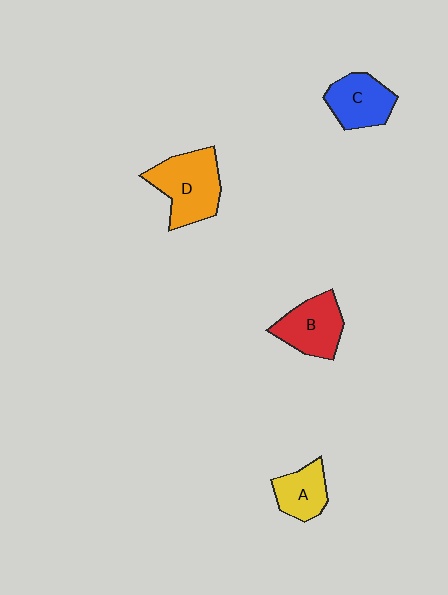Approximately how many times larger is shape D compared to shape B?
Approximately 1.3 times.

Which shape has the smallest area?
Shape A (yellow).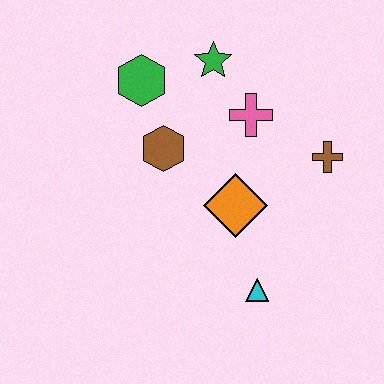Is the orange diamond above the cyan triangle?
Yes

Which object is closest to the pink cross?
The green star is closest to the pink cross.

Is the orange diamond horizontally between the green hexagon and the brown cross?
Yes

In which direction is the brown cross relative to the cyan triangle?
The brown cross is above the cyan triangle.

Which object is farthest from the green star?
The cyan triangle is farthest from the green star.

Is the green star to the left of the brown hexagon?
No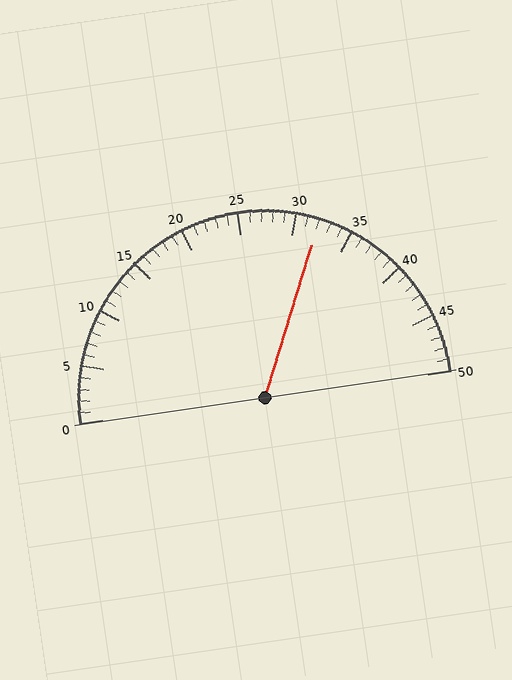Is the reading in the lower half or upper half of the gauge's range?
The reading is in the upper half of the range (0 to 50).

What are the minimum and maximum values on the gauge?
The gauge ranges from 0 to 50.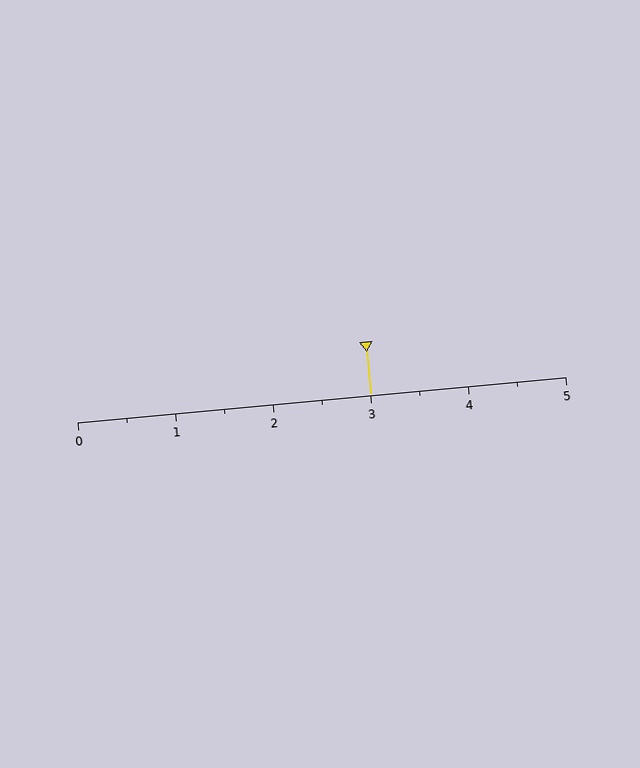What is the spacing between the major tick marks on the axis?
The major ticks are spaced 1 apart.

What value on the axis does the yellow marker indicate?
The marker indicates approximately 3.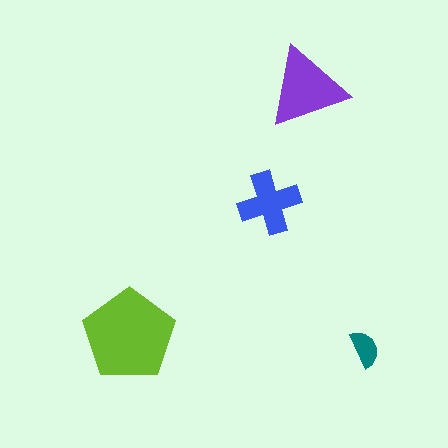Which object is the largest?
The lime pentagon.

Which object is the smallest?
The teal semicircle.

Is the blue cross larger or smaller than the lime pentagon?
Smaller.